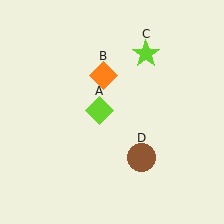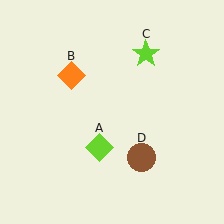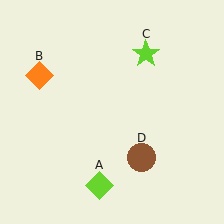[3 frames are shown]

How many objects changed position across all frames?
2 objects changed position: lime diamond (object A), orange diamond (object B).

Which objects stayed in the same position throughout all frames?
Lime star (object C) and brown circle (object D) remained stationary.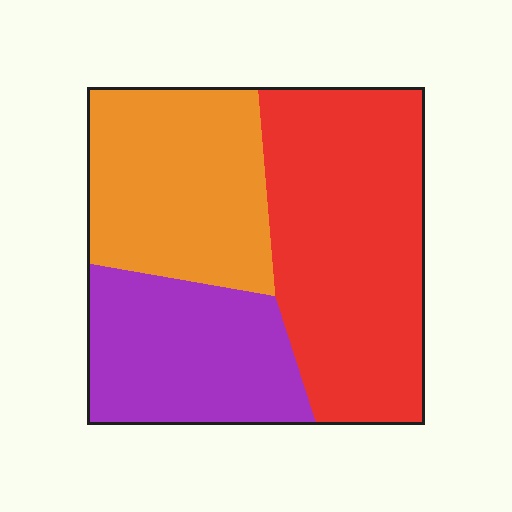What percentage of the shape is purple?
Purple takes up about one quarter (1/4) of the shape.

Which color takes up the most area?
Red, at roughly 45%.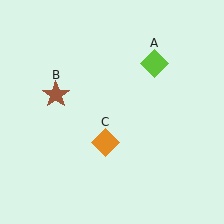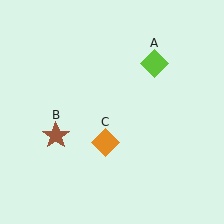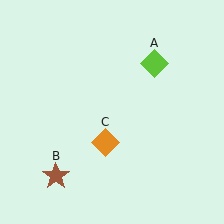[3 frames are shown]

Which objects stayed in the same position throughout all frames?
Lime diamond (object A) and orange diamond (object C) remained stationary.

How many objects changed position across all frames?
1 object changed position: brown star (object B).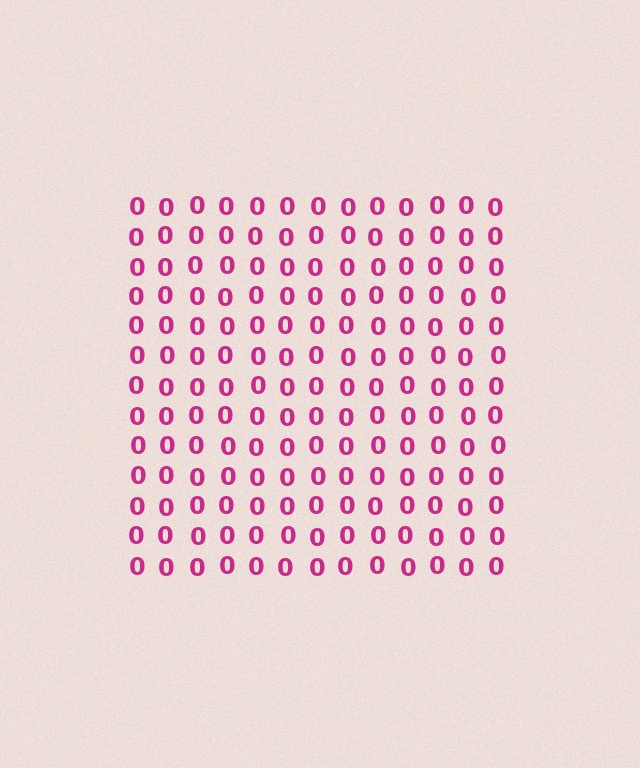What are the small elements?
The small elements are digit 0's.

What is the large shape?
The large shape is a square.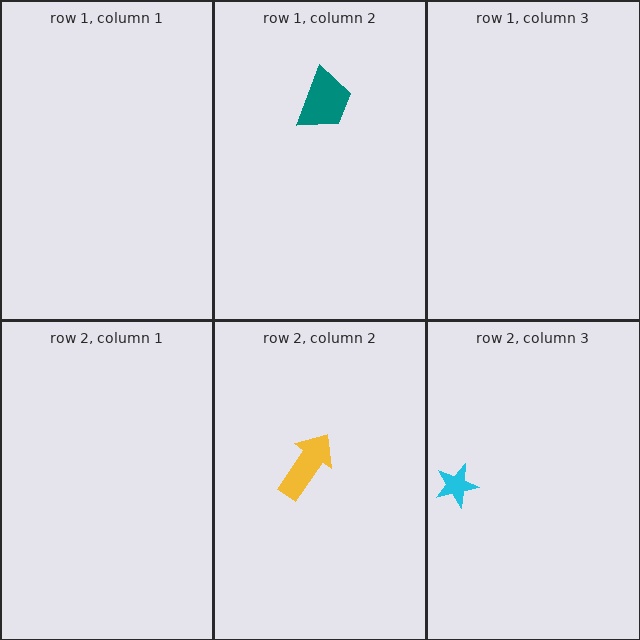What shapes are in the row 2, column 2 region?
The yellow arrow.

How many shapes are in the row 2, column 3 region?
1.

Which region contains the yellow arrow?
The row 2, column 2 region.